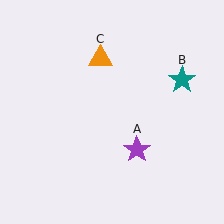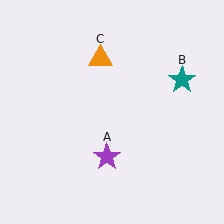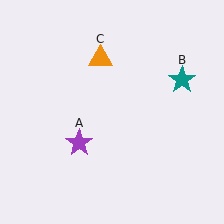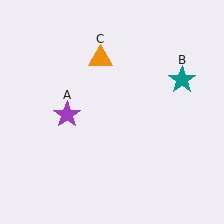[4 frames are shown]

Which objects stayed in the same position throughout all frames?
Teal star (object B) and orange triangle (object C) remained stationary.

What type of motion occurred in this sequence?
The purple star (object A) rotated clockwise around the center of the scene.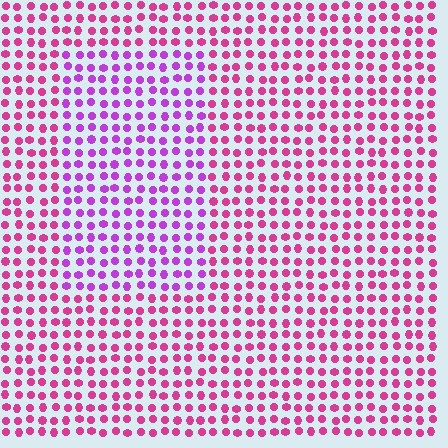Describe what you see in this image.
The image is filled with small magenta elements in a uniform arrangement. A rectangle-shaped region is visible where the elements are tinted to a slightly different hue, forming a subtle color boundary.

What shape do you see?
I see a rectangle.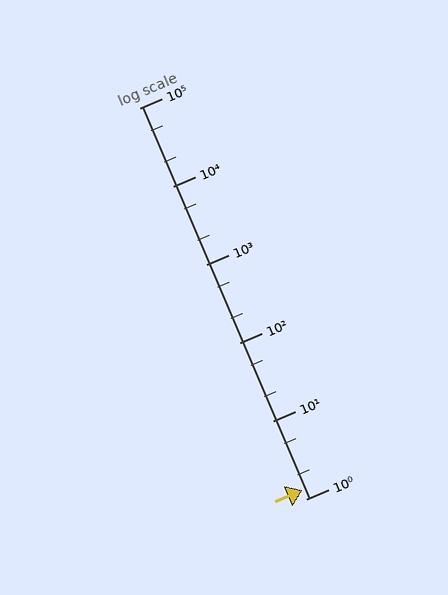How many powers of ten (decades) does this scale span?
The scale spans 5 decades, from 1 to 100000.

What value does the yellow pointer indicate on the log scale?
The pointer indicates approximately 1.3.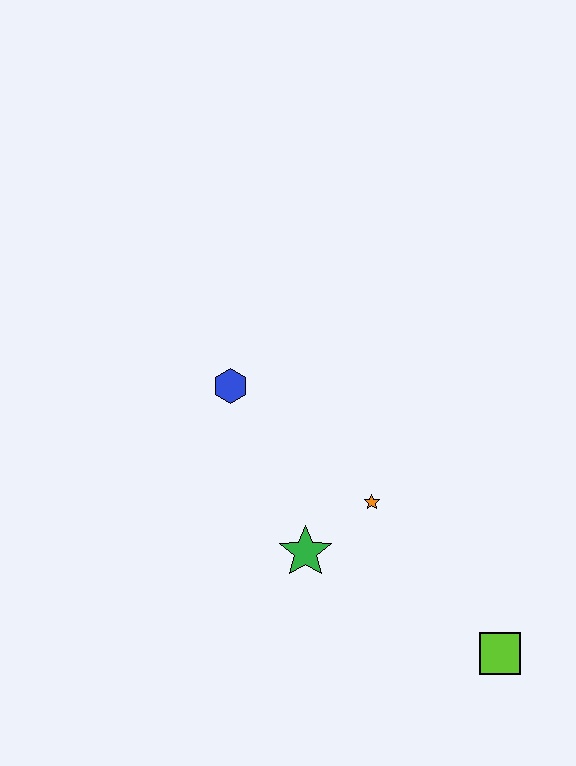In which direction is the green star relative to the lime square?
The green star is to the left of the lime square.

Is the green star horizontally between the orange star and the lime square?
No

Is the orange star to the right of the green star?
Yes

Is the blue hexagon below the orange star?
No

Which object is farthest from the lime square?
The blue hexagon is farthest from the lime square.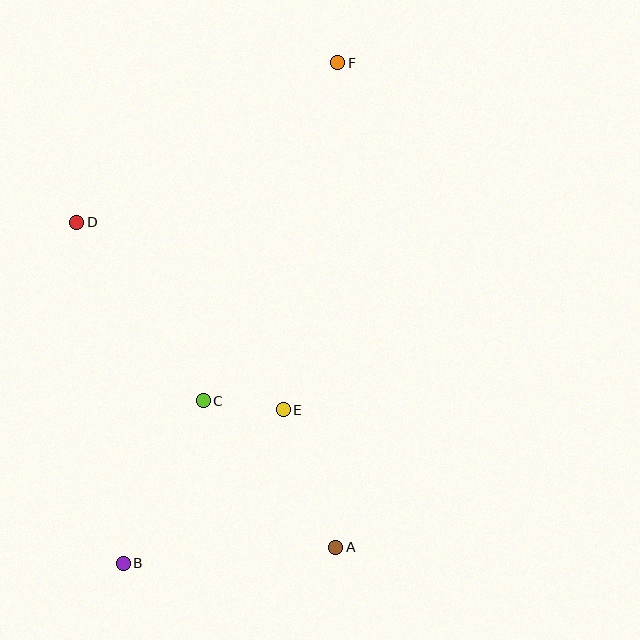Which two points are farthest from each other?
Points B and F are farthest from each other.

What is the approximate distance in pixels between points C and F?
The distance between C and F is approximately 364 pixels.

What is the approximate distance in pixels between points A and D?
The distance between A and D is approximately 415 pixels.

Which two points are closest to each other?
Points C and E are closest to each other.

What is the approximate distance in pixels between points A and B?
The distance between A and B is approximately 213 pixels.